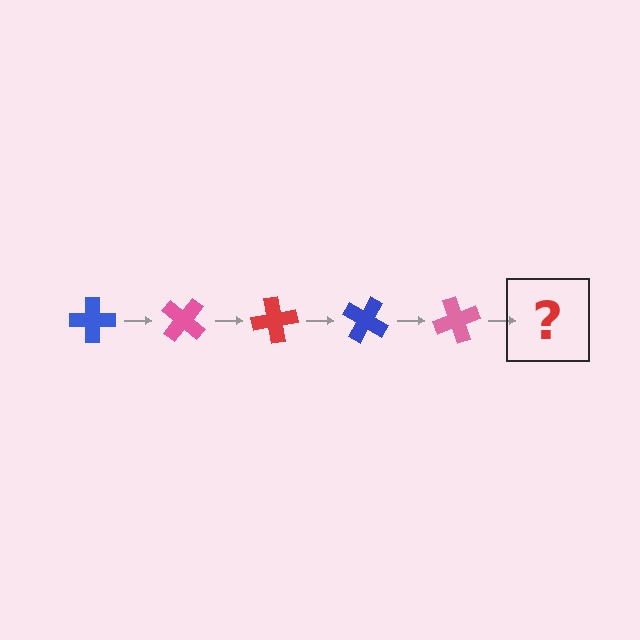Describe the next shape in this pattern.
It should be a red cross, rotated 200 degrees from the start.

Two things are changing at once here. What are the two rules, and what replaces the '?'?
The two rules are that it rotates 40 degrees each step and the color cycles through blue, pink, and red. The '?' should be a red cross, rotated 200 degrees from the start.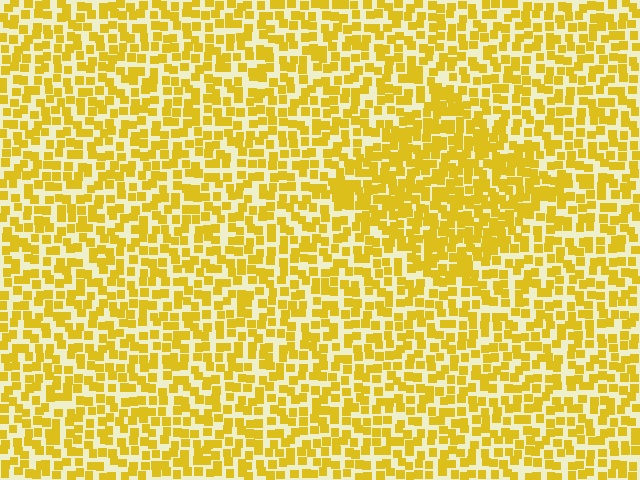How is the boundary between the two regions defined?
The boundary is defined by a change in element density (approximately 1.6x ratio). All elements are the same color, size, and shape.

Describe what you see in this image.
The image contains small yellow elements arranged at two different densities. A diamond-shaped region is visible where the elements are more densely packed than the surrounding area.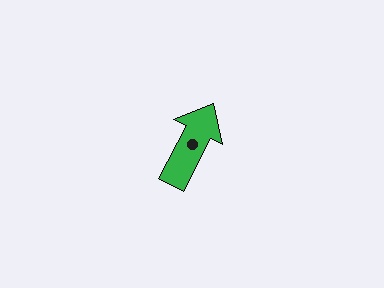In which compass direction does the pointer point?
Northeast.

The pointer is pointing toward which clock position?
Roughly 1 o'clock.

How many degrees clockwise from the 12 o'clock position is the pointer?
Approximately 27 degrees.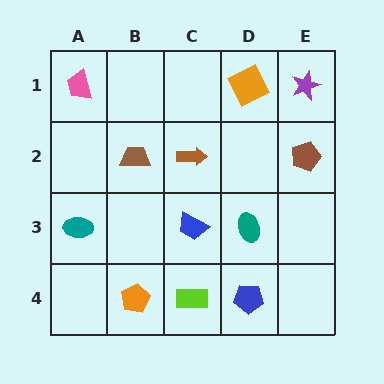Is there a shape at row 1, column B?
No, that cell is empty.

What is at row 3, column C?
A blue trapezoid.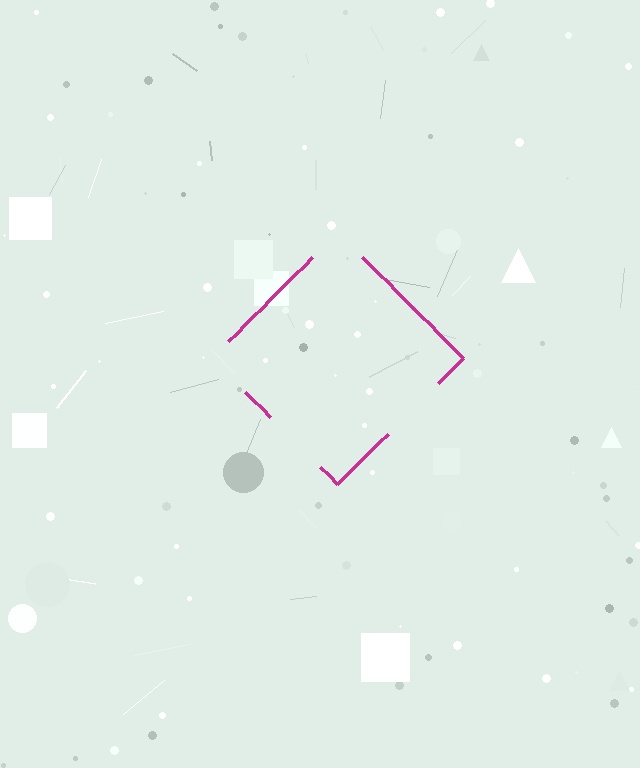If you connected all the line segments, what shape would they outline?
They would outline a diamond.